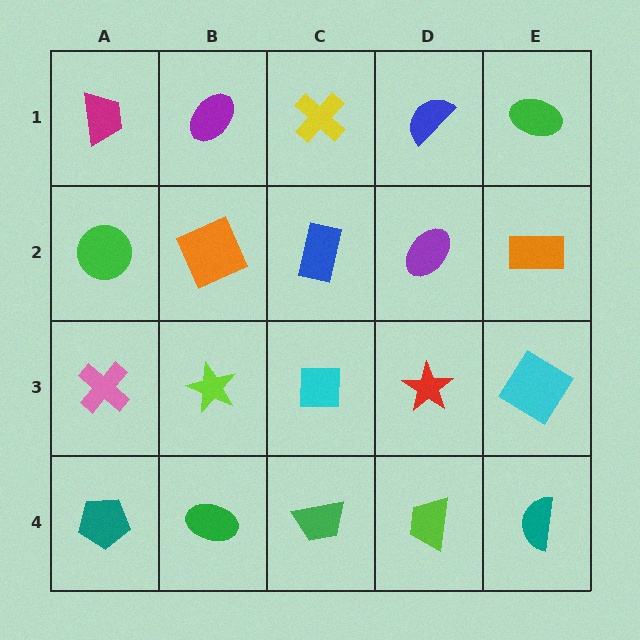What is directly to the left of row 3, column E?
A red star.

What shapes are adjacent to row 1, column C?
A blue rectangle (row 2, column C), a purple ellipse (row 1, column B), a blue semicircle (row 1, column D).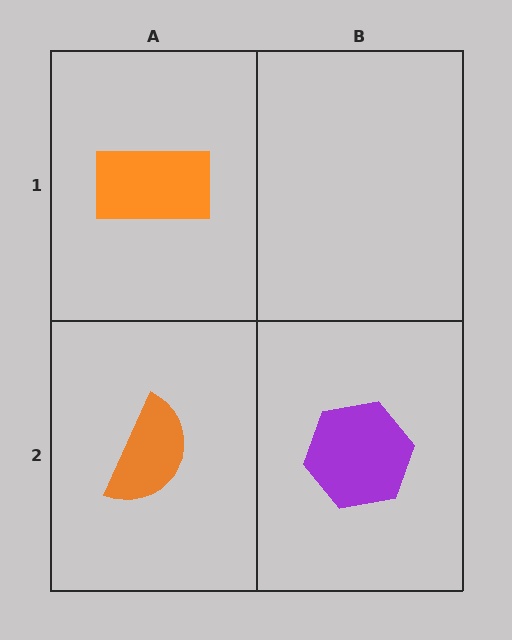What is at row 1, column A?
An orange rectangle.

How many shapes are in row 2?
2 shapes.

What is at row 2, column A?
An orange semicircle.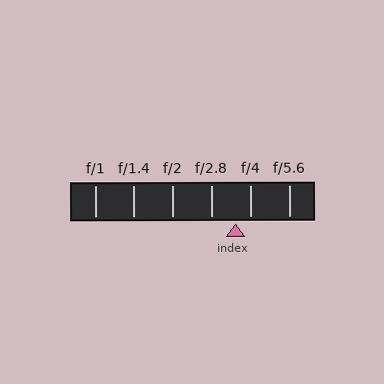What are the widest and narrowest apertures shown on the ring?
The widest aperture shown is f/1 and the narrowest is f/5.6.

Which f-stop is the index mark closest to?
The index mark is closest to f/4.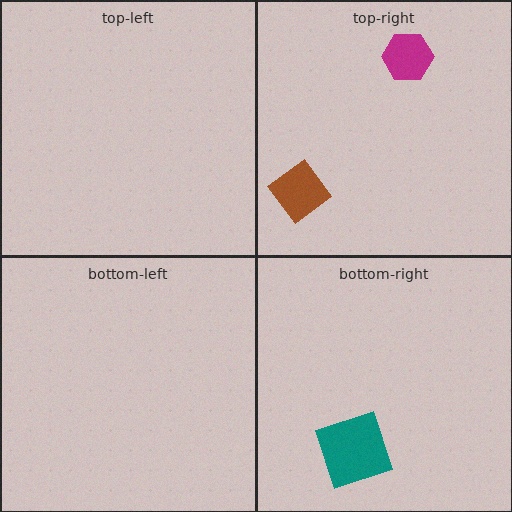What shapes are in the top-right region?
The magenta hexagon, the brown diamond.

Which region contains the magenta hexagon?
The top-right region.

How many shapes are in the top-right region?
2.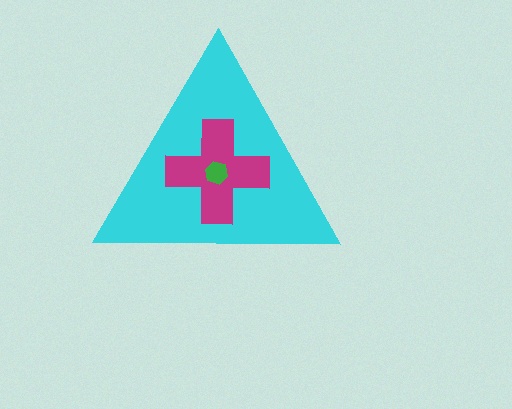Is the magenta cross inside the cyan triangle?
Yes.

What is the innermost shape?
The green hexagon.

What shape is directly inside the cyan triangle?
The magenta cross.